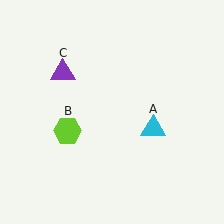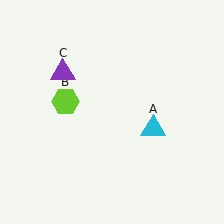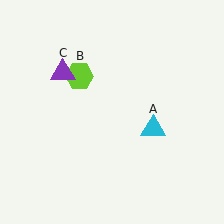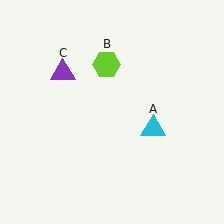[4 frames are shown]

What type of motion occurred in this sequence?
The lime hexagon (object B) rotated clockwise around the center of the scene.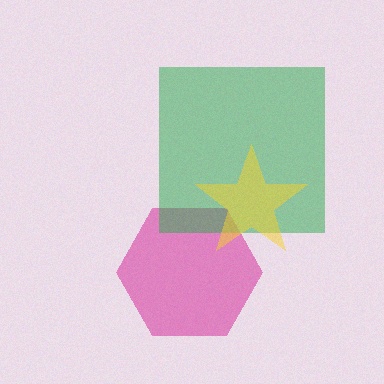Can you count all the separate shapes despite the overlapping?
Yes, there are 3 separate shapes.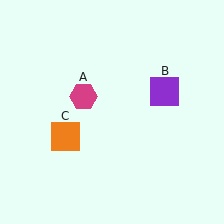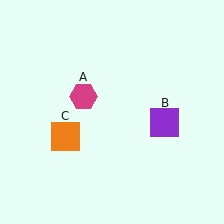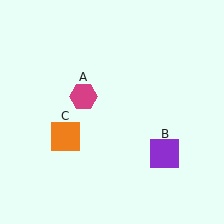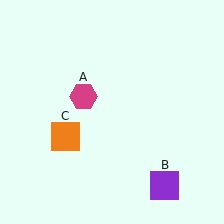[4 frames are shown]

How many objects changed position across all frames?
1 object changed position: purple square (object B).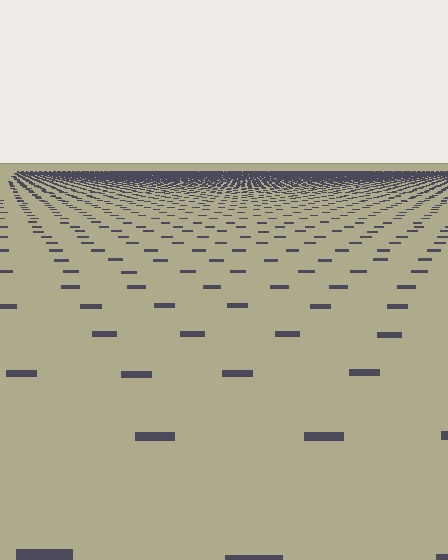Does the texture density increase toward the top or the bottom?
Density increases toward the top.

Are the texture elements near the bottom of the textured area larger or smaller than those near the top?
Larger. Near the bottom, elements are closer to the viewer and appear at a bigger on-screen size.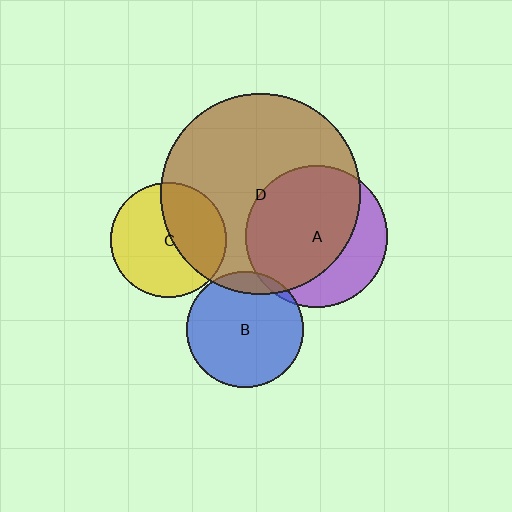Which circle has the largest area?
Circle D (brown).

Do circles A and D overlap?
Yes.